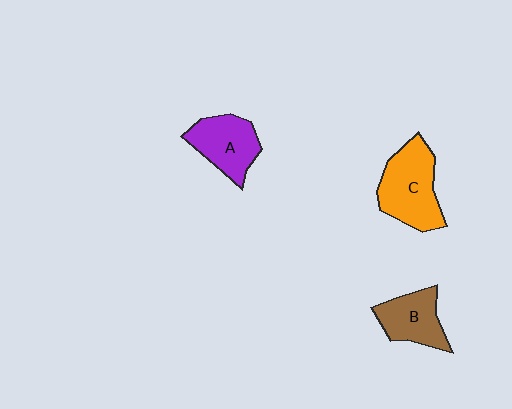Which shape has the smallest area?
Shape B (brown).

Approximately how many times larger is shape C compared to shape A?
Approximately 1.3 times.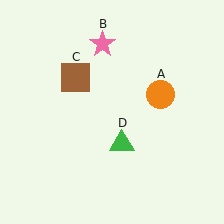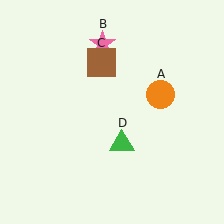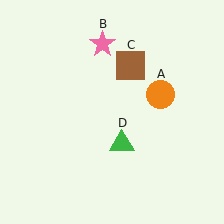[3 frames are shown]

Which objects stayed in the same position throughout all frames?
Orange circle (object A) and pink star (object B) and green triangle (object D) remained stationary.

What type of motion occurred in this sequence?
The brown square (object C) rotated clockwise around the center of the scene.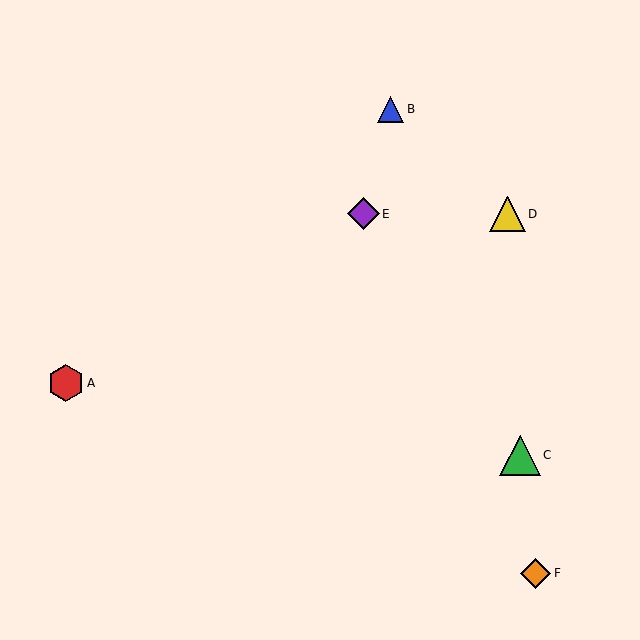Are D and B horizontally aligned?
No, D is at y≈214 and B is at y≈109.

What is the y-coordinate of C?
Object C is at y≈455.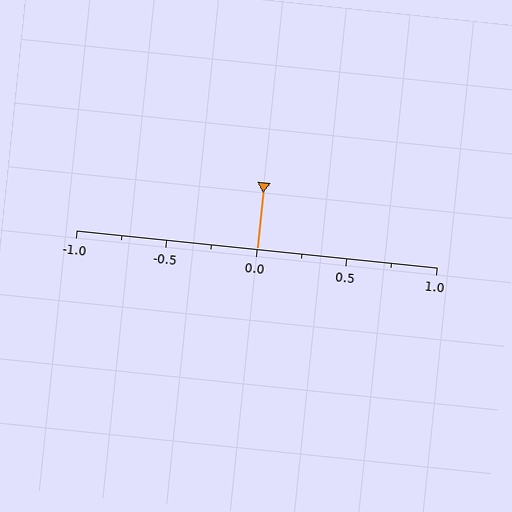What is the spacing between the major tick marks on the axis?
The major ticks are spaced 0.5 apart.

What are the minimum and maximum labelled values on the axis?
The axis runs from -1.0 to 1.0.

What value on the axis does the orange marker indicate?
The marker indicates approximately 0.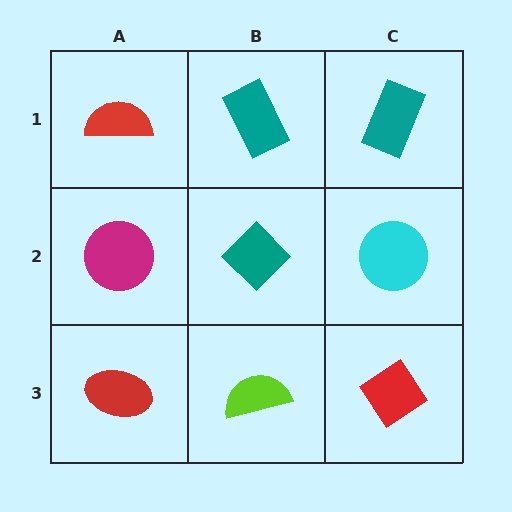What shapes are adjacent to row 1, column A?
A magenta circle (row 2, column A), a teal rectangle (row 1, column B).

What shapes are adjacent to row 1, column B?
A teal diamond (row 2, column B), a red semicircle (row 1, column A), a teal rectangle (row 1, column C).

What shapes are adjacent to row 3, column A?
A magenta circle (row 2, column A), a lime semicircle (row 3, column B).